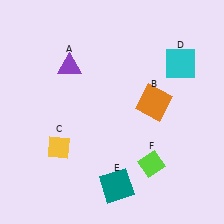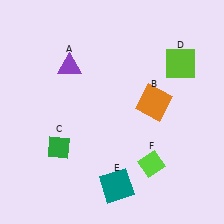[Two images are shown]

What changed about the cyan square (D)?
In Image 1, D is cyan. In Image 2, it changed to lime.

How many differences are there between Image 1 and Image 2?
There are 2 differences between the two images.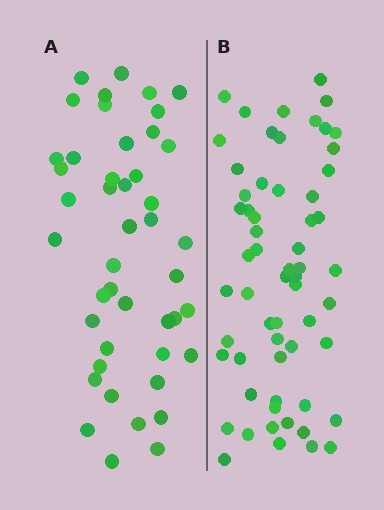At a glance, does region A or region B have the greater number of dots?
Region B (the right region) has more dots.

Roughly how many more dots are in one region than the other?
Region B has approximately 15 more dots than region A.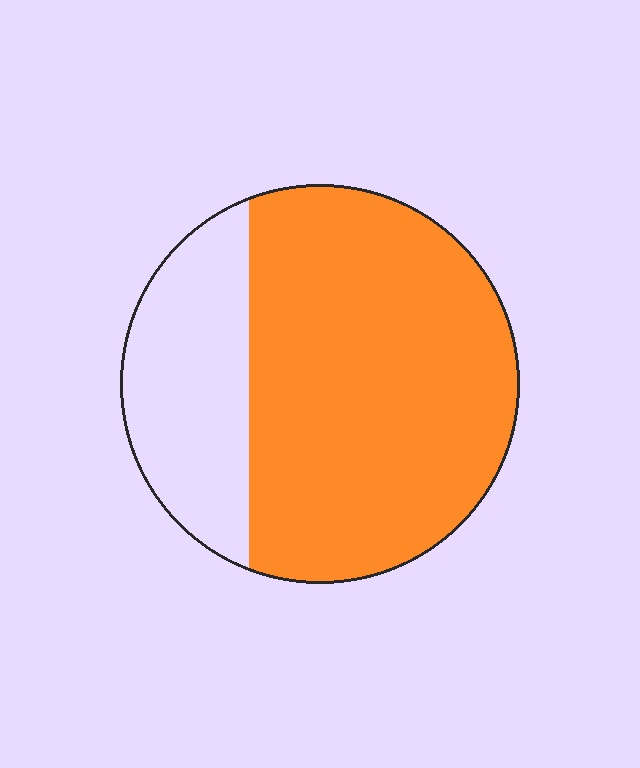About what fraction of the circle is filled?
About three quarters (3/4).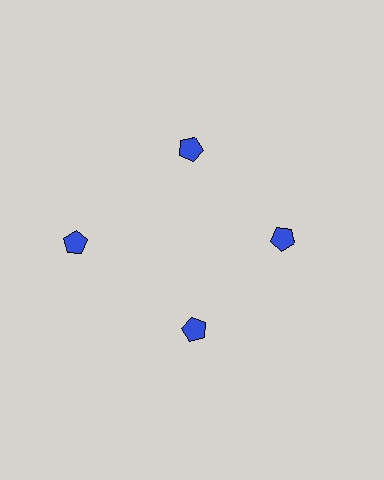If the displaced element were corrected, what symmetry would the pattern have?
It would have 4-fold rotational symmetry — the pattern would map onto itself every 90 degrees.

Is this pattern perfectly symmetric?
No. The 4 blue pentagons are arranged in a ring, but one element near the 9 o'clock position is pushed outward from the center, breaking the 4-fold rotational symmetry.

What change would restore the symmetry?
The symmetry would be restored by moving it inward, back onto the ring so that all 4 pentagons sit at equal angles and equal distance from the center.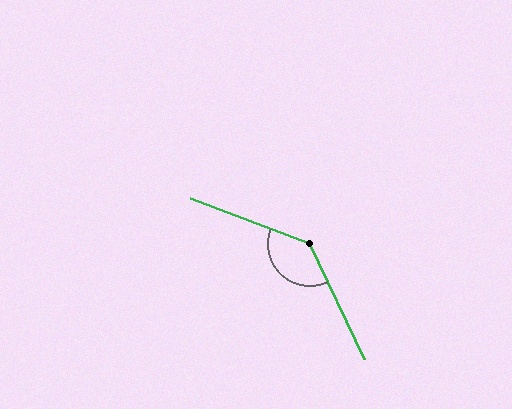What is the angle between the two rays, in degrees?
Approximately 136 degrees.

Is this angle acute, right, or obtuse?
It is obtuse.